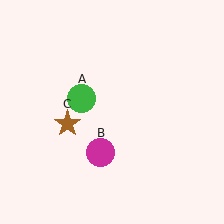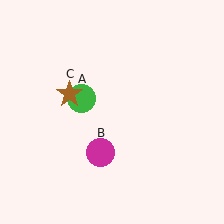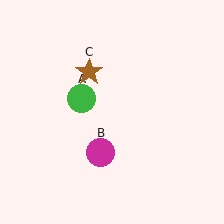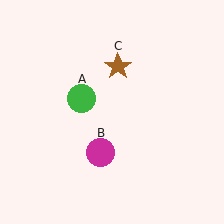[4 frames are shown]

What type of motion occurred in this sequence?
The brown star (object C) rotated clockwise around the center of the scene.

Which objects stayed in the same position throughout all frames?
Green circle (object A) and magenta circle (object B) remained stationary.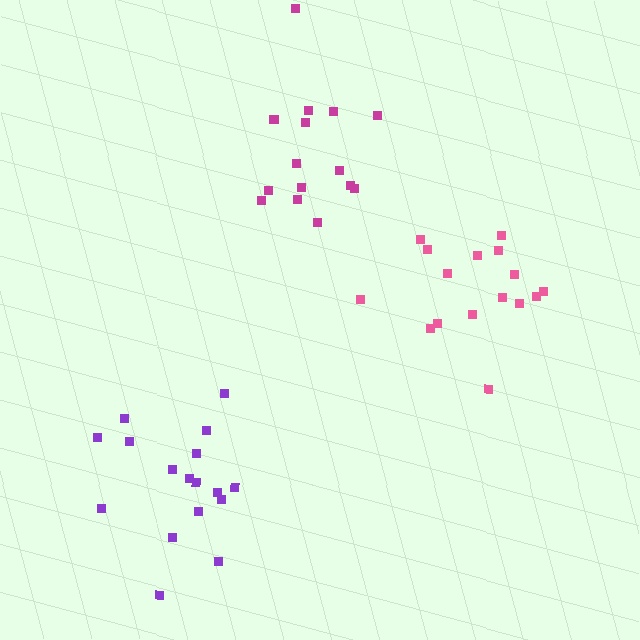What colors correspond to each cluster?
The clusters are colored: pink, purple, magenta.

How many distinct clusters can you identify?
There are 3 distinct clusters.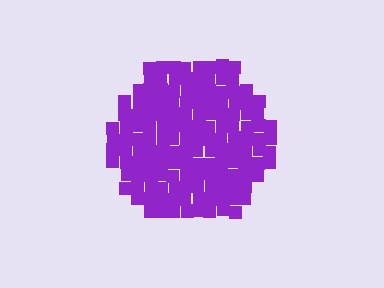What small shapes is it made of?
It is made of small squares.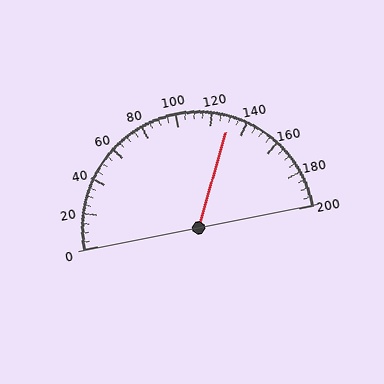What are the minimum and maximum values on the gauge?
The gauge ranges from 0 to 200.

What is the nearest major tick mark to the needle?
The nearest major tick mark is 120.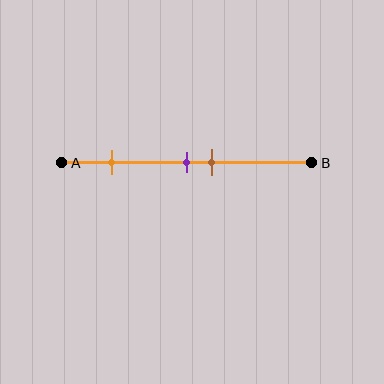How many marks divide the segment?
There are 3 marks dividing the segment.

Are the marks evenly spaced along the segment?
No, the marks are not evenly spaced.